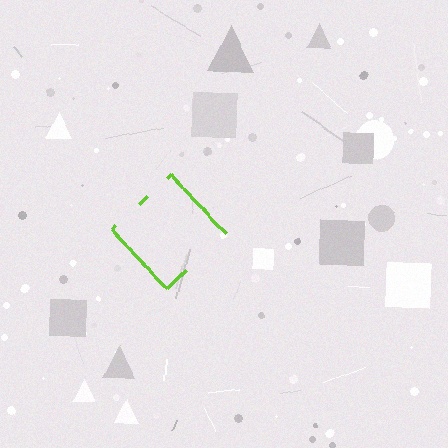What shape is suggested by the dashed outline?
The dashed outline suggests a diamond.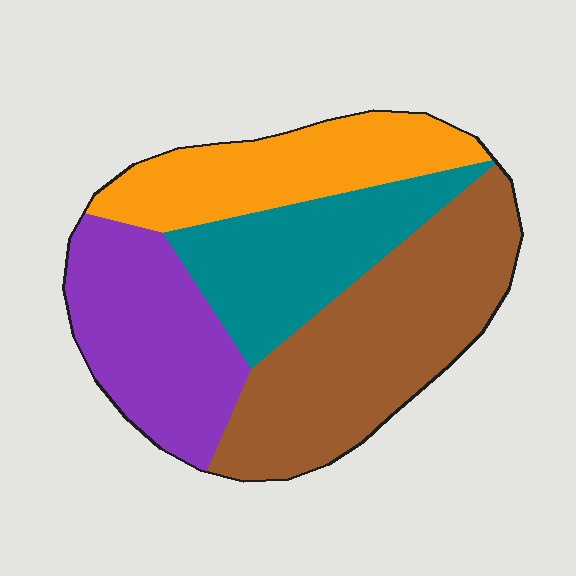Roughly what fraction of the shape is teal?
Teal takes up about one fifth (1/5) of the shape.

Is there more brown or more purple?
Brown.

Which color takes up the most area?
Brown, at roughly 35%.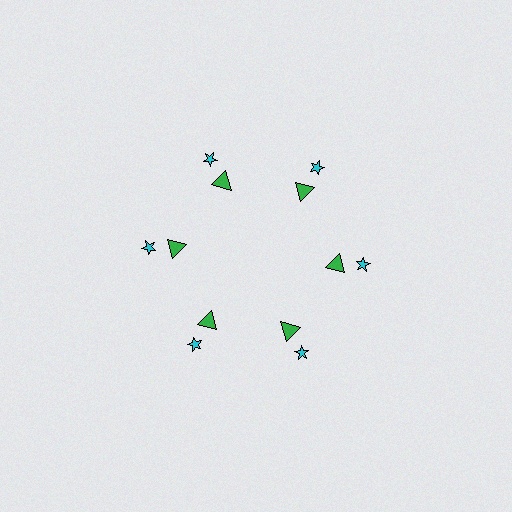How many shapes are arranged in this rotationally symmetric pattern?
There are 12 shapes, arranged in 6 groups of 2.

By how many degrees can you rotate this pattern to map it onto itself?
The pattern maps onto itself every 60 degrees of rotation.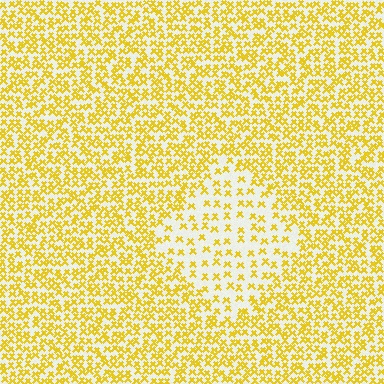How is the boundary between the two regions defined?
The boundary is defined by a change in element density (approximately 2.2x ratio). All elements are the same color, size, and shape.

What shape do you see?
I see a diamond.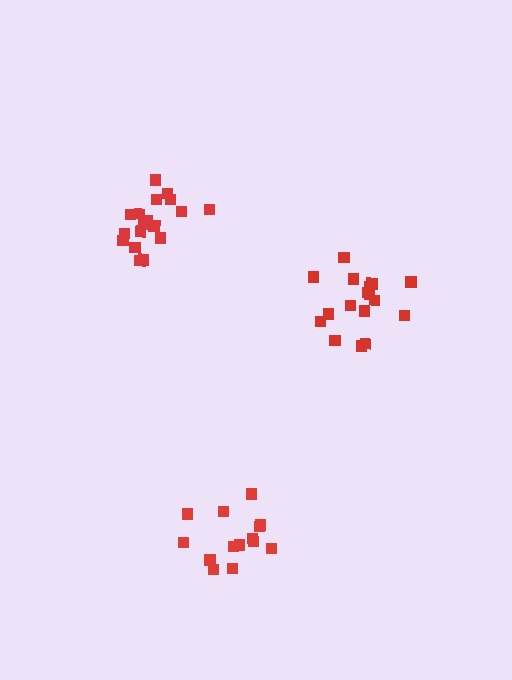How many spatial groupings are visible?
There are 3 spatial groupings.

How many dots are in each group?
Group 1: 18 dots, Group 2: 14 dots, Group 3: 18 dots (50 total).